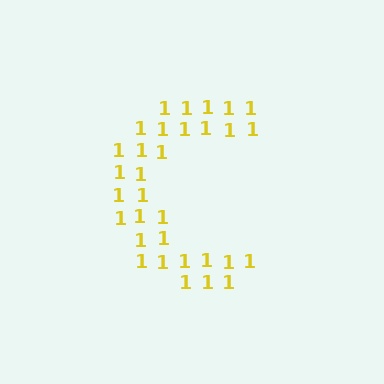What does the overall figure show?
The overall figure shows the letter C.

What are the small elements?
The small elements are digit 1's.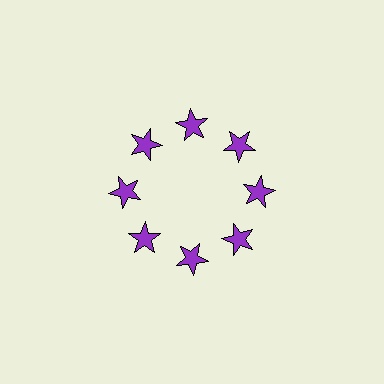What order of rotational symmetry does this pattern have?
This pattern has 8-fold rotational symmetry.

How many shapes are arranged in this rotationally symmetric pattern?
There are 8 shapes, arranged in 8 groups of 1.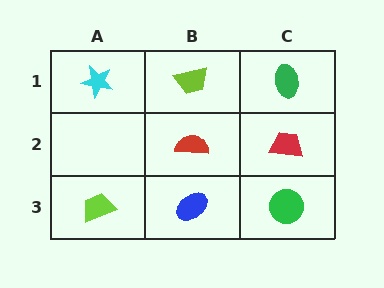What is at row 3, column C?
A green circle.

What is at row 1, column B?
A lime trapezoid.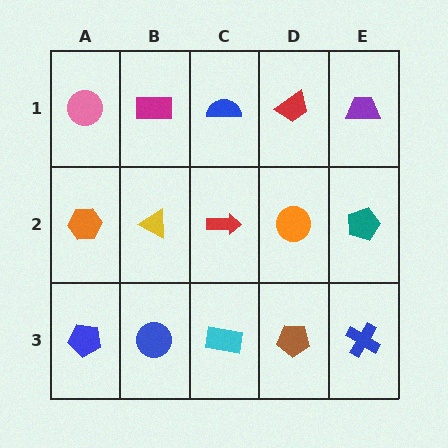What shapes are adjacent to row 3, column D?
An orange circle (row 2, column D), a cyan rectangle (row 3, column C), a blue cross (row 3, column E).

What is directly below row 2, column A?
A blue pentagon.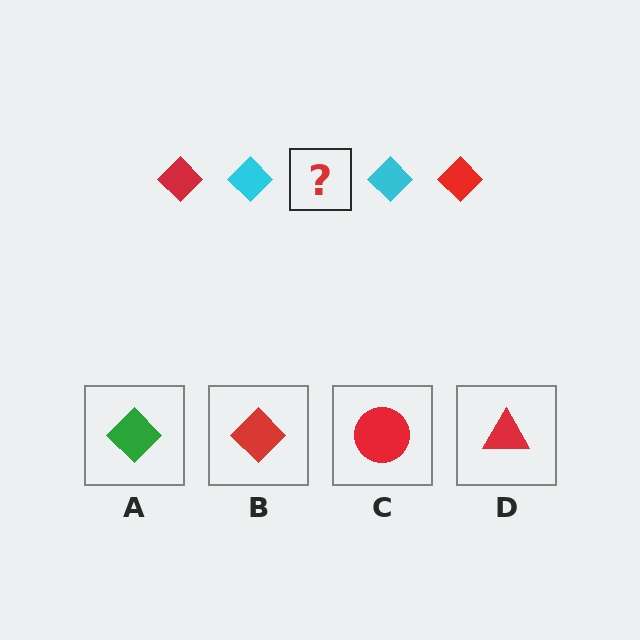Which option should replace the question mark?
Option B.